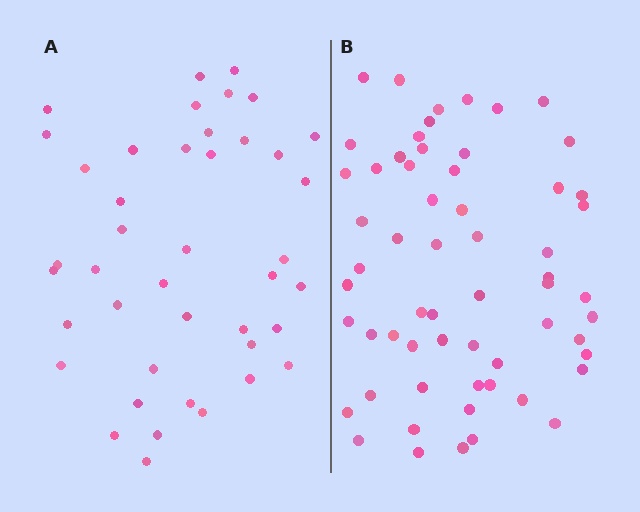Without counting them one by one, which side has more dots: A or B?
Region B (the right region) has more dots.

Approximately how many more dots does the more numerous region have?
Region B has approximately 20 more dots than region A.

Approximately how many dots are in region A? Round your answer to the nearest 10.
About 40 dots. (The exact count is 42, which rounds to 40.)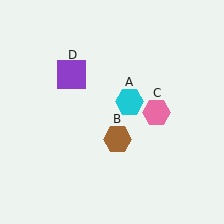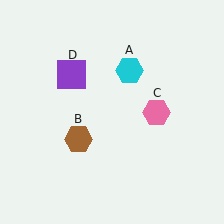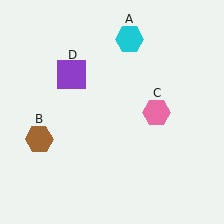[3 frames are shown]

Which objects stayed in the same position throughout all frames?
Pink hexagon (object C) and purple square (object D) remained stationary.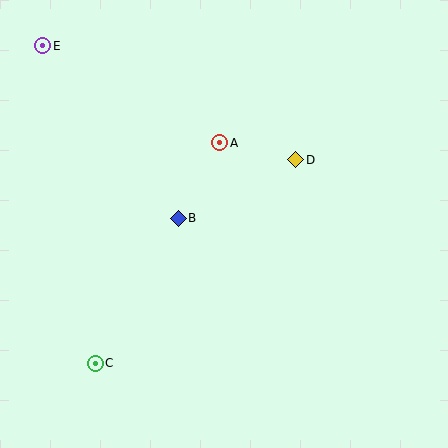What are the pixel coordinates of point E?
Point E is at (43, 45).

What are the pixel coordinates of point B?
Point B is at (178, 218).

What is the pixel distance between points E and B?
The distance between E and B is 219 pixels.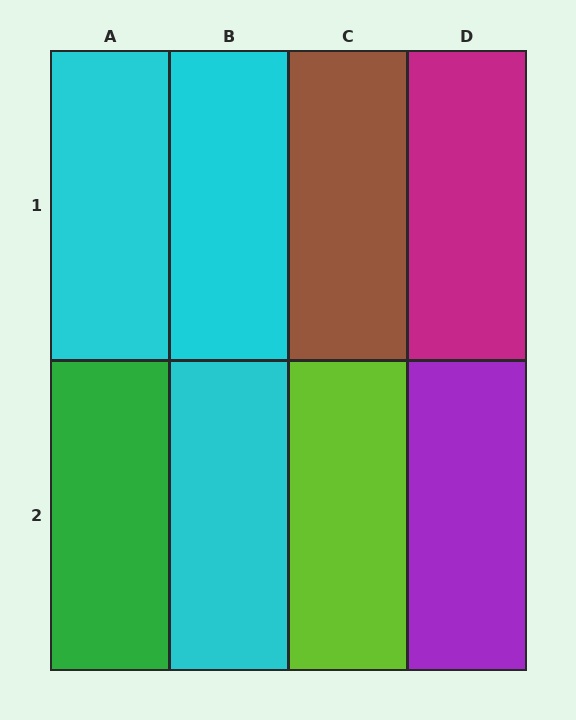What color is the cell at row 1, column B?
Cyan.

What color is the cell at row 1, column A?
Cyan.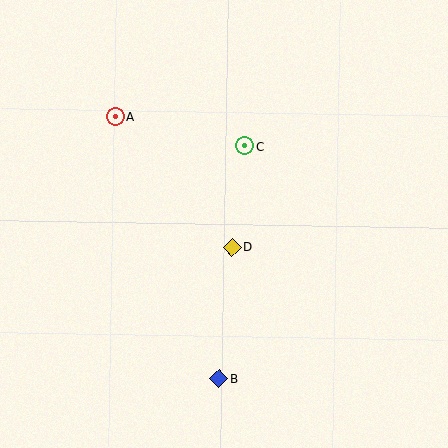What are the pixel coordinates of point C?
Point C is at (245, 146).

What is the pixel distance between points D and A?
The distance between D and A is 175 pixels.